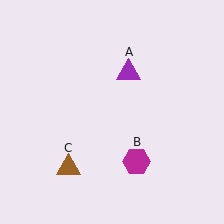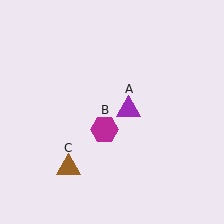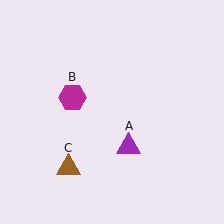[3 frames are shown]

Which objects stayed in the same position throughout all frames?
Brown triangle (object C) remained stationary.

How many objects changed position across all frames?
2 objects changed position: purple triangle (object A), magenta hexagon (object B).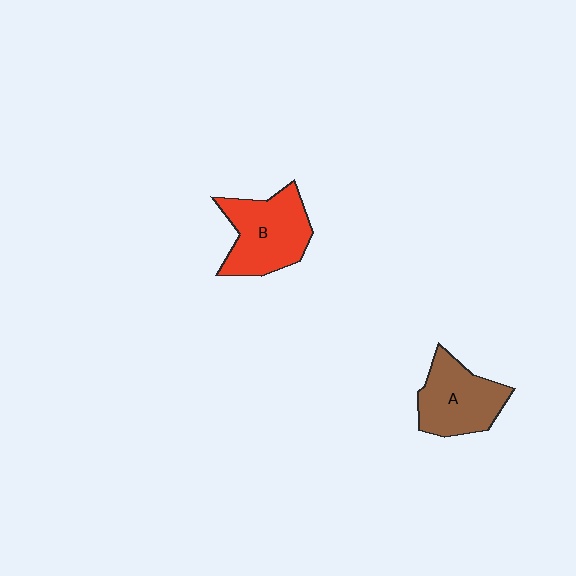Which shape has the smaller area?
Shape A (brown).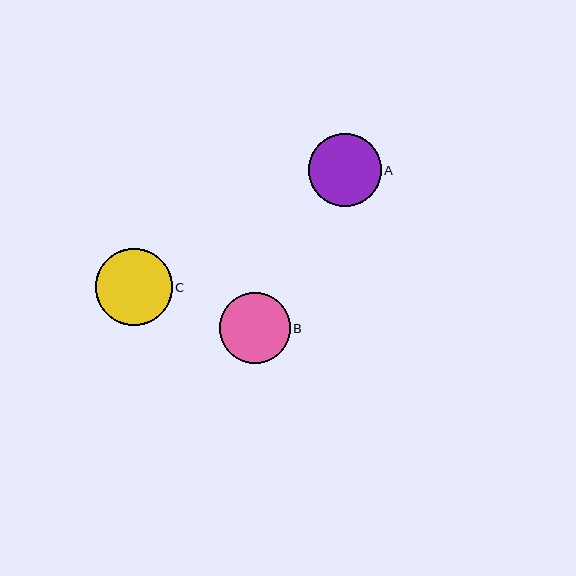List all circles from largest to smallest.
From largest to smallest: C, A, B.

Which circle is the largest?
Circle C is the largest with a size of approximately 77 pixels.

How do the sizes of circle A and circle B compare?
Circle A and circle B are approximately the same size.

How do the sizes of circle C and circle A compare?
Circle C and circle A are approximately the same size.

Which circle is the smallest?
Circle B is the smallest with a size of approximately 71 pixels.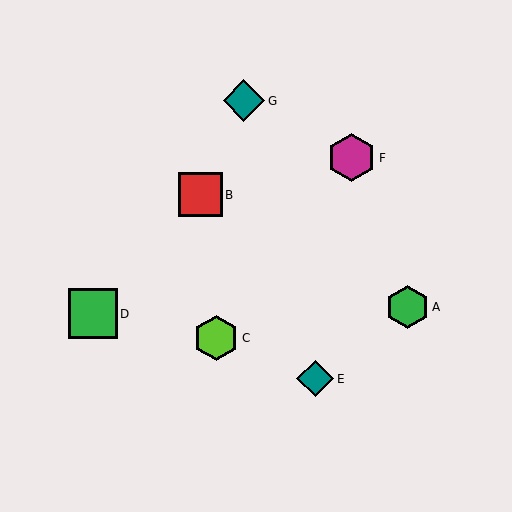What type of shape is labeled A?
Shape A is a green hexagon.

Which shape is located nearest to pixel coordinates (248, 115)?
The teal diamond (labeled G) at (244, 101) is nearest to that location.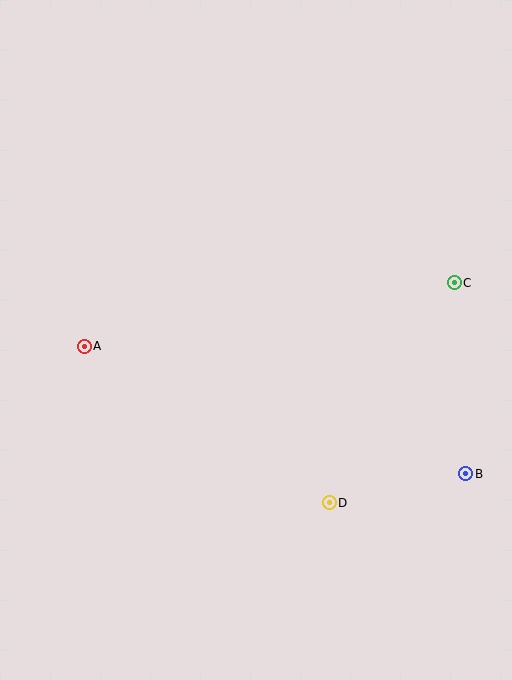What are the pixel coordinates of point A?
Point A is at (84, 346).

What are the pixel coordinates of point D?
Point D is at (329, 503).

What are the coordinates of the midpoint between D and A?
The midpoint between D and A is at (207, 425).